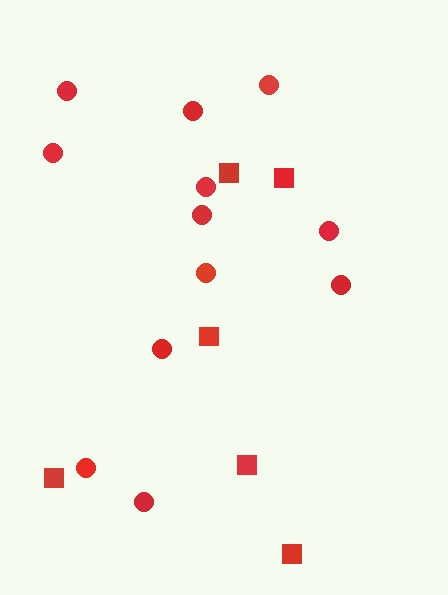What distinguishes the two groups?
There are 2 groups: one group of squares (6) and one group of circles (12).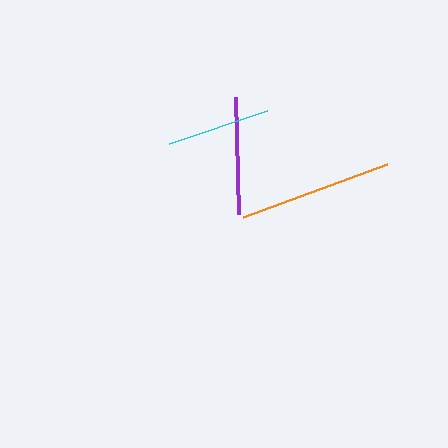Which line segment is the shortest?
The cyan line is the shortest at approximately 104 pixels.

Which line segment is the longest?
The orange line is the longest at approximately 154 pixels.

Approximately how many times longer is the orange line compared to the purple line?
The orange line is approximately 1.3 times the length of the purple line.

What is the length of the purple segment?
The purple segment is approximately 118 pixels long.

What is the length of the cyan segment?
The cyan segment is approximately 104 pixels long.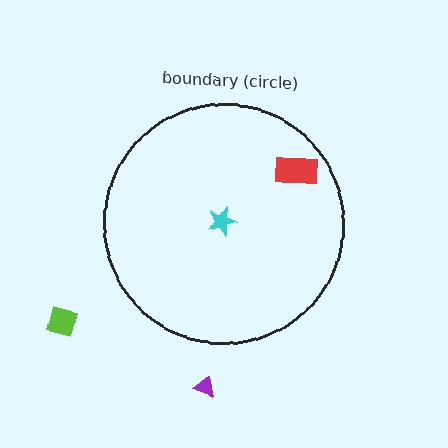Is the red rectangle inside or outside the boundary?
Inside.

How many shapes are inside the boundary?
2 inside, 2 outside.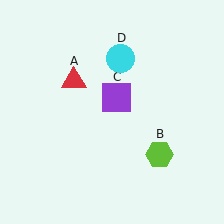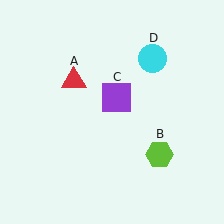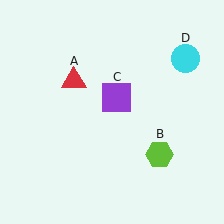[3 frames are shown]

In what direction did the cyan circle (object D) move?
The cyan circle (object D) moved right.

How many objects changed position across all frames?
1 object changed position: cyan circle (object D).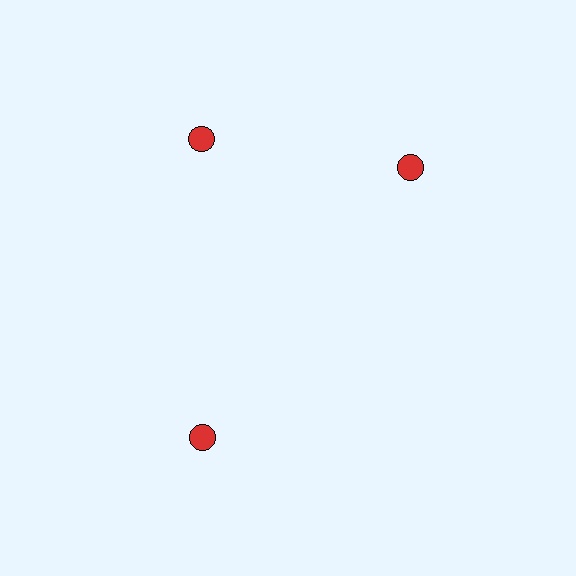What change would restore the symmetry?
The symmetry would be restored by rotating it back into even spacing with its neighbors so that all 3 circles sit at equal angles and equal distance from the center.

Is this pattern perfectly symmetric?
No. The 3 red circles are arranged in a ring, but one element near the 3 o'clock position is rotated out of alignment along the ring, breaking the 3-fold rotational symmetry.